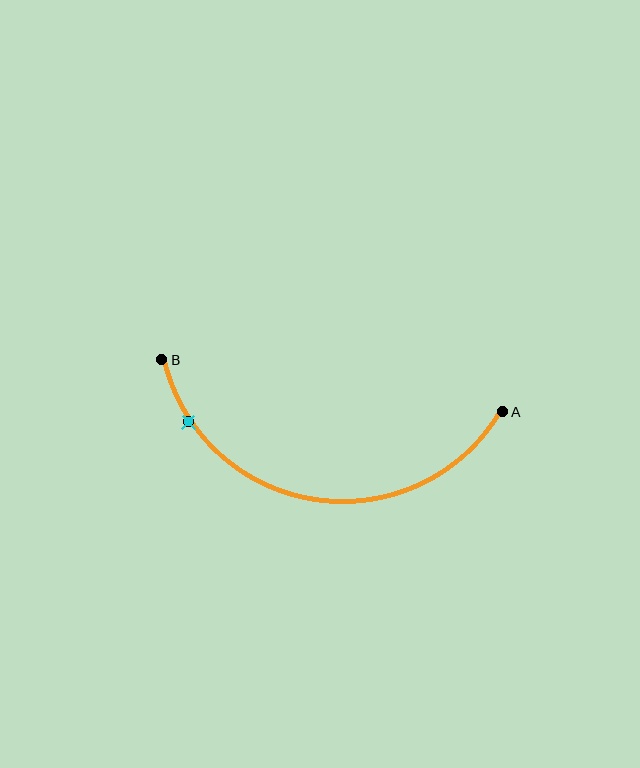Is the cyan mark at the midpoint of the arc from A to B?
No. The cyan mark lies on the arc but is closer to endpoint B. The arc midpoint would be at the point on the curve equidistant along the arc from both A and B.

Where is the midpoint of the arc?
The arc midpoint is the point on the curve farthest from the straight line joining A and B. It sits below that line.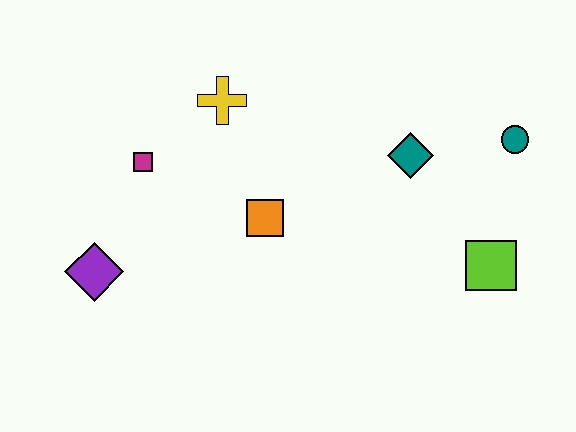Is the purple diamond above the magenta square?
No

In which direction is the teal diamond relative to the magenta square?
The teal diamond is to the right of the magenta square.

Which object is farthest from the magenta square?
The teal circle is farthest from the magenta square.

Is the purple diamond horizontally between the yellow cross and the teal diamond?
No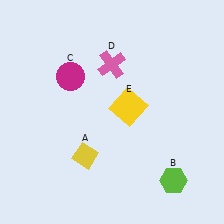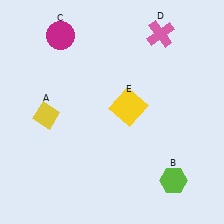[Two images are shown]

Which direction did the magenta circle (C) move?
The magenta circle (C) moved up.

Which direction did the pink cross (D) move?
The pink cross (D) moved right.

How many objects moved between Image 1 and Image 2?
3 objects moved between the two images.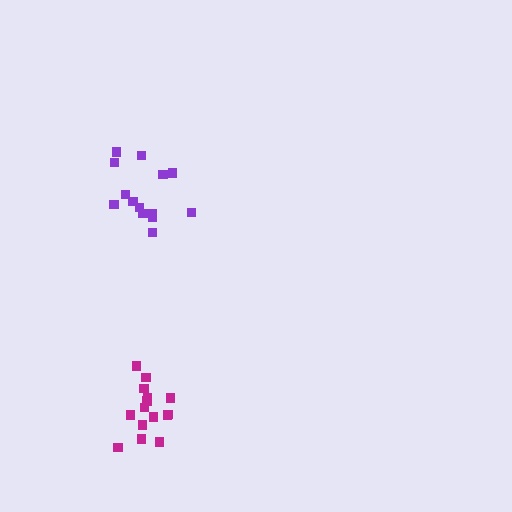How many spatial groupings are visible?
There are 2 spatial groupings.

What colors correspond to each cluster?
The clusters are colored: purple, magenta.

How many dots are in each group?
Group 1: 14 dots, Group 2: 15 dots (29 total).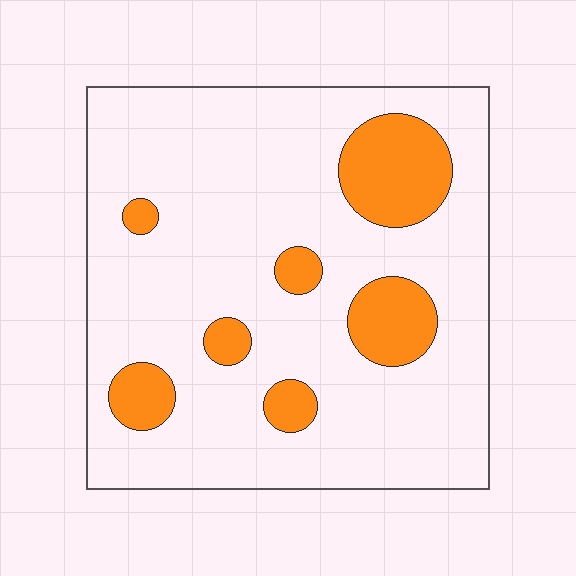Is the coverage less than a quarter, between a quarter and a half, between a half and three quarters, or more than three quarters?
Less than a quarter.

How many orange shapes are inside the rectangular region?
7.